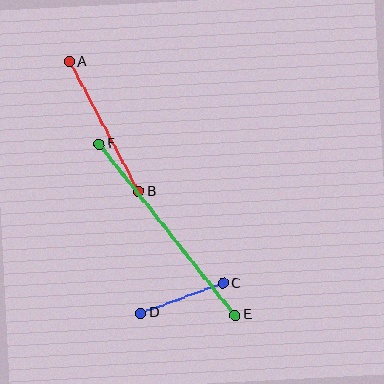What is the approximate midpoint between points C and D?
The midpoint is at approximately (182, 298) pixels.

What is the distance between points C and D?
The distance is approximately 87 pixels.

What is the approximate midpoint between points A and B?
The midpoint is at approximately (104, 127) pixels.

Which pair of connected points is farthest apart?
Points E and F are farthest apart.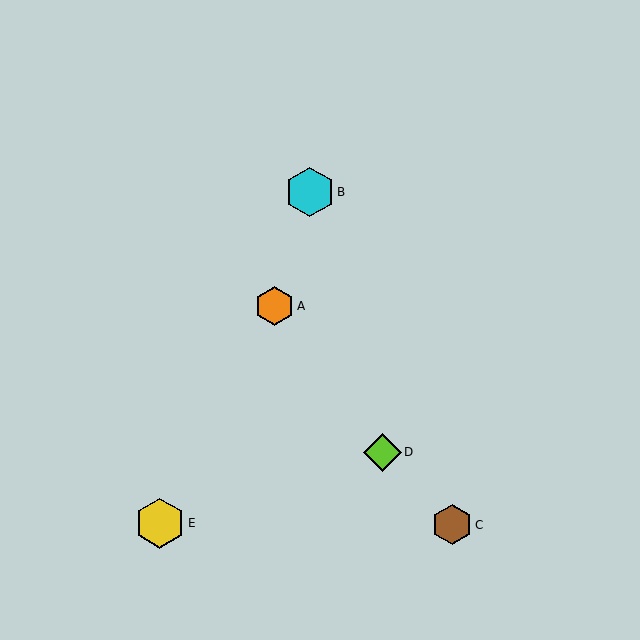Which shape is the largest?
The yellow hexagon (labeled E) is the largest.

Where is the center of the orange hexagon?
The center of the orange hexagon is at (274, 306).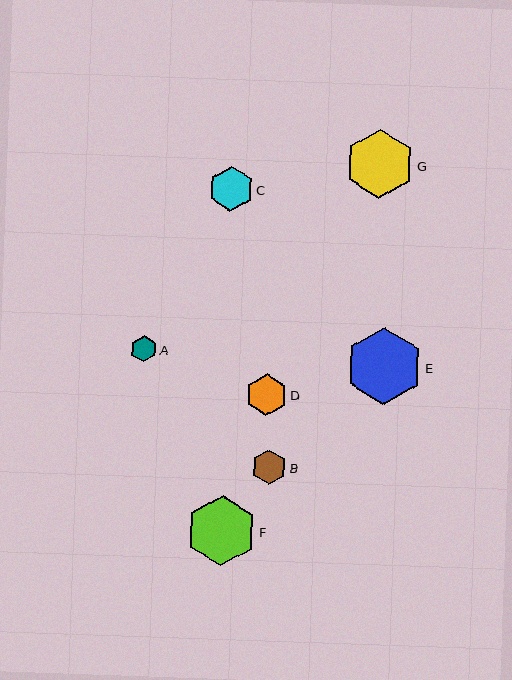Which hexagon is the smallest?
Hexagon A is the smallest with a size of approximately 26 pixels.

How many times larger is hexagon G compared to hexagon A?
Hexagon G is approximately 2.6 times the size of hexagon A.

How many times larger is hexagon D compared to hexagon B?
Hexagon D is approximately 1.2 times the size of hexagon B.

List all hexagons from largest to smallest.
From largest to smallest: E, F, G, C, D, B, A.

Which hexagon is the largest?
Hexagon E is the largest with a size of approximately 77 pixels.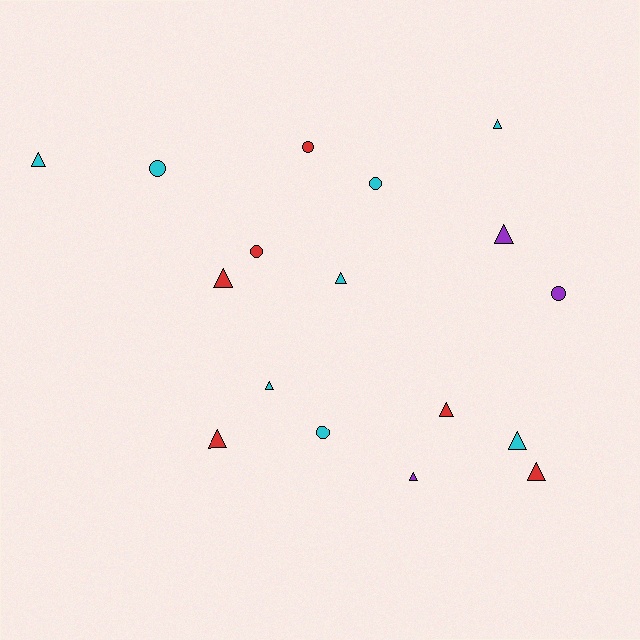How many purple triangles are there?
There are 2 purple triangles.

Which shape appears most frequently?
Triangle, with 11 objects.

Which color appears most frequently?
Cyan, with 8 objects.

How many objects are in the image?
There are 17 objects.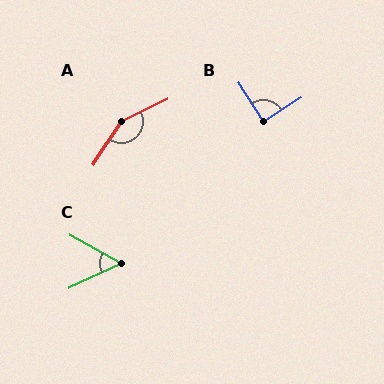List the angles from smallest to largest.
C (54°), B (91°), A (149°).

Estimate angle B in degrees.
Approximately 91 degrees.